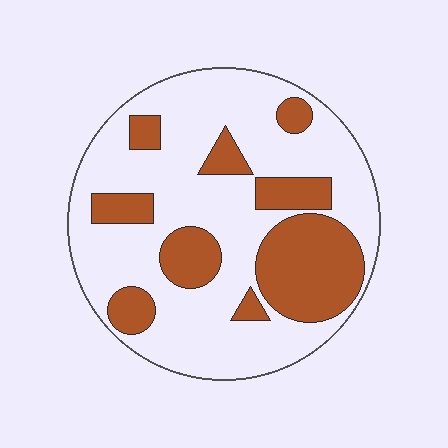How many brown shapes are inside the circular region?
9.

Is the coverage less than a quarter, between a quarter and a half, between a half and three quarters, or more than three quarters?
Between a quarter and a half.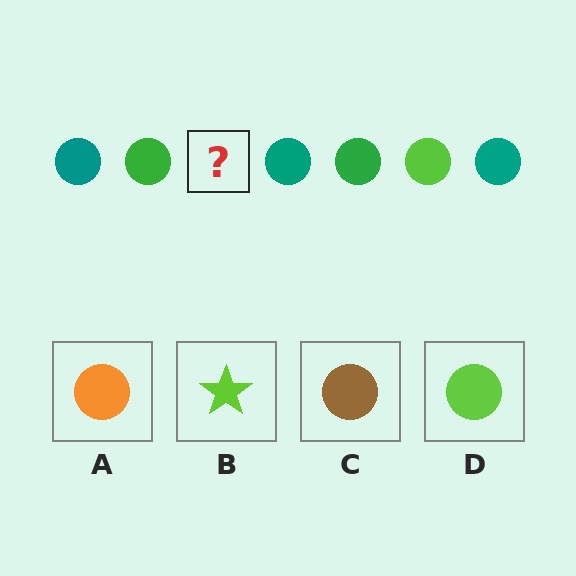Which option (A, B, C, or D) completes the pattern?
D.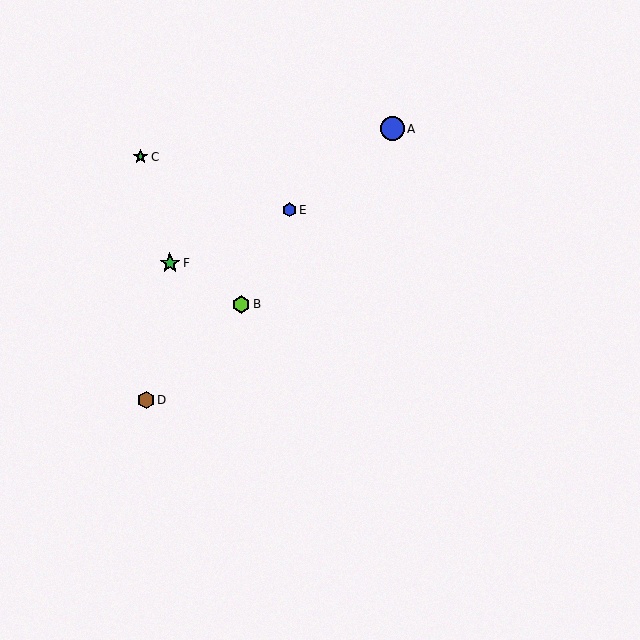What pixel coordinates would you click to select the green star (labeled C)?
Click at (141, 157) to select the green star C.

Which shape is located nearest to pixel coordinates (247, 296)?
The lime hexagon (labeled B) at (241, 304) is nearest to that location.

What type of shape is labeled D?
Shape D is a brown hexagon.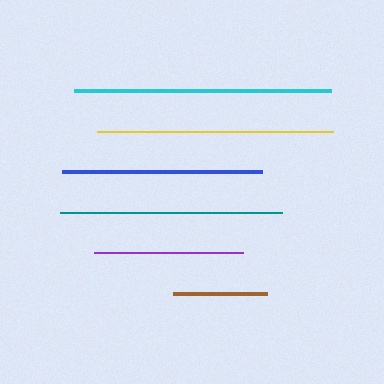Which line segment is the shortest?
The brown line is the shortest at approximately 94 pixels.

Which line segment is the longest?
The cyan line is the longest at approximately 258 pixels.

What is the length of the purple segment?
The purple segment is approximately 149 pixels long.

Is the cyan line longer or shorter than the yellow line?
The cyan line is longer than the yellow line.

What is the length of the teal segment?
The teal segment is approximately 222 pixels long.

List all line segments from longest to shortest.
From longest to shortest: cyan, yellow, teal, blue, purple, brown.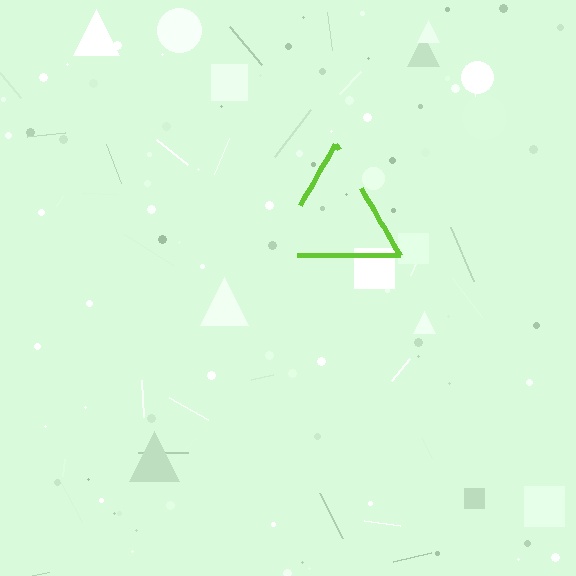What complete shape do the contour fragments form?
The contour fragments form a triangle.